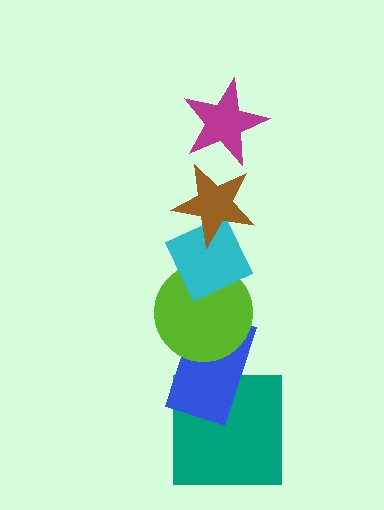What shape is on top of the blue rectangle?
The lime circle is on top of the blue rectangle.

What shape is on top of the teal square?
The blue rectangle is on top of the teal square.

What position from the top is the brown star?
The brown star is 2nd from the top.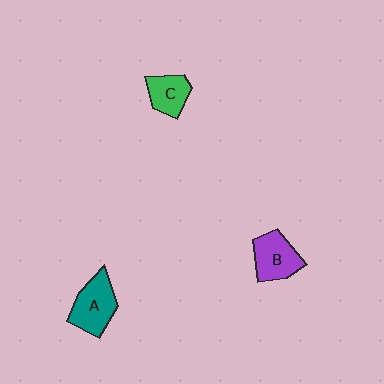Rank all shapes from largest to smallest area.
From largest to smallest: A (teal), B (purple), C (green).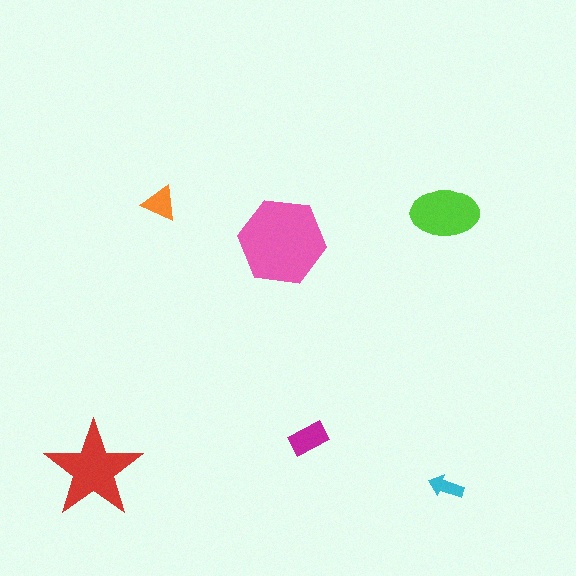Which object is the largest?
The pink hexagon.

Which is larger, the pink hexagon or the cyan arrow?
The pink hexagon.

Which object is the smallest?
The cyan arrow.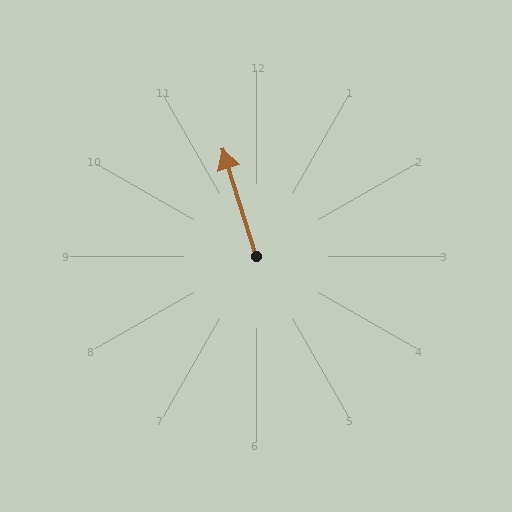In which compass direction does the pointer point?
North.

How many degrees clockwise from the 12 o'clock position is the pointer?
Approximately 343 degrees.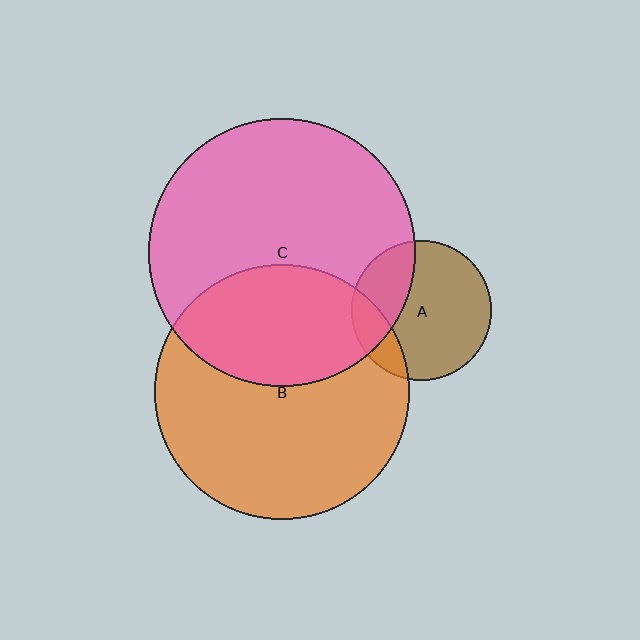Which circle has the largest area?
Circle C (pink).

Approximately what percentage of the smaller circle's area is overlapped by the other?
Approximately 15%.